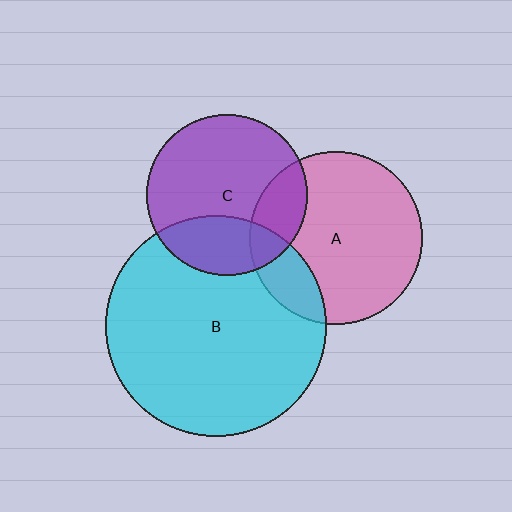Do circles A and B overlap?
Yes.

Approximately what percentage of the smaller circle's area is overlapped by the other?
Approximately 20%.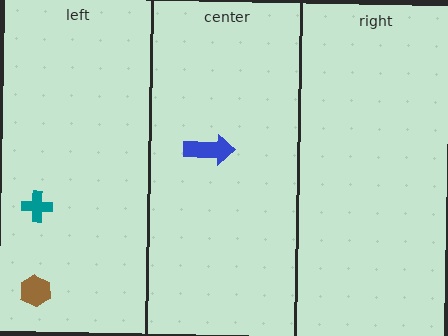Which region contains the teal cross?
The left region.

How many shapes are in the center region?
1.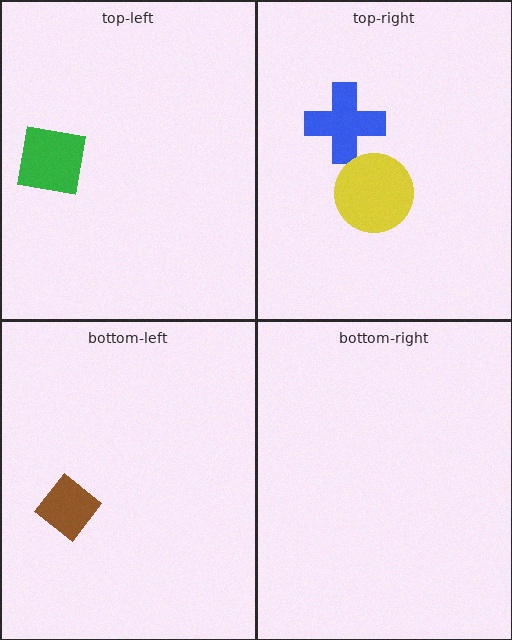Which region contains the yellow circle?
The top-right region.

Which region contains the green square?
The top-left region.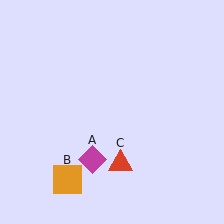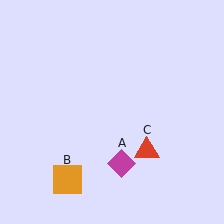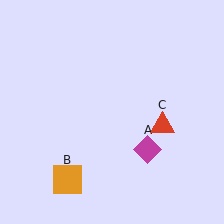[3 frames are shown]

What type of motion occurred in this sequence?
The magenta diamond (object A), red triangle (object C) rotated counterclockwise around the center of the scene.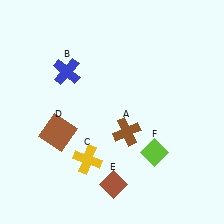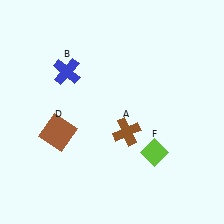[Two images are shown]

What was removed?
The brown diamond (E), the yellow cross (C) were removed in Image 2.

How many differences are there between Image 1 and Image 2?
There are 2 differences between the two images.